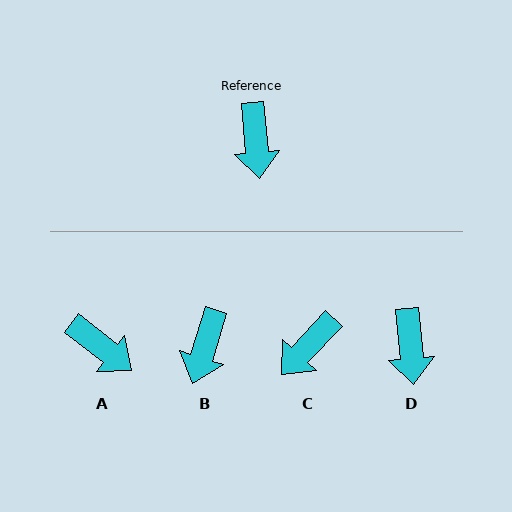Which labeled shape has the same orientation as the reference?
D.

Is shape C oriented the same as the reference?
No, it is off by about 49 degrees.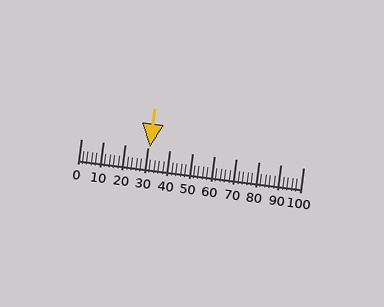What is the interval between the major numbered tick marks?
The major tick marks are spaced 10 units apart.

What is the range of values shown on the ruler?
The ruler shows values from 0 to 100.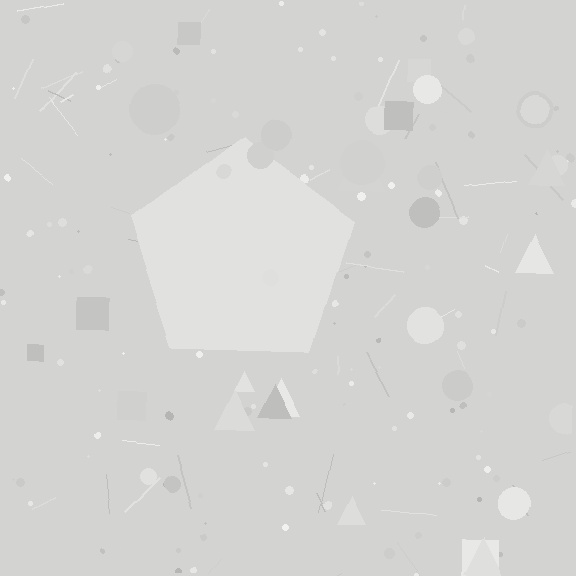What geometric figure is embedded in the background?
A pentagon is embedded in the background.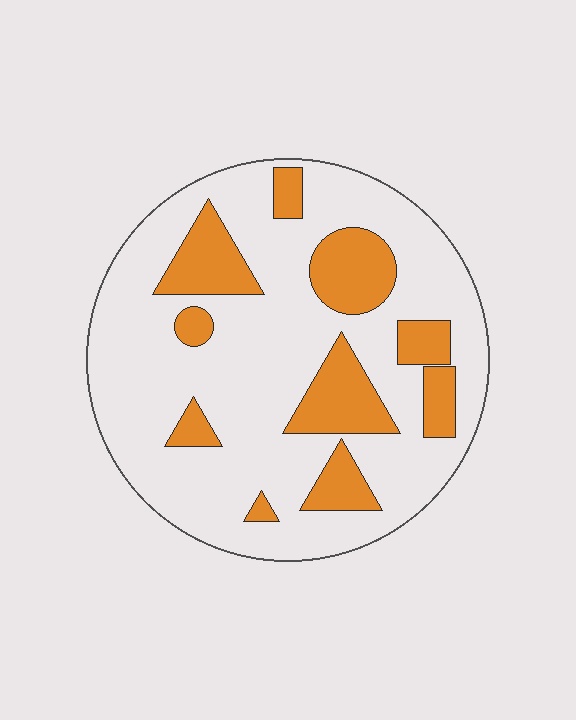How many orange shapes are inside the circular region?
10.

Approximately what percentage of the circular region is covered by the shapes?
Approximately 25%.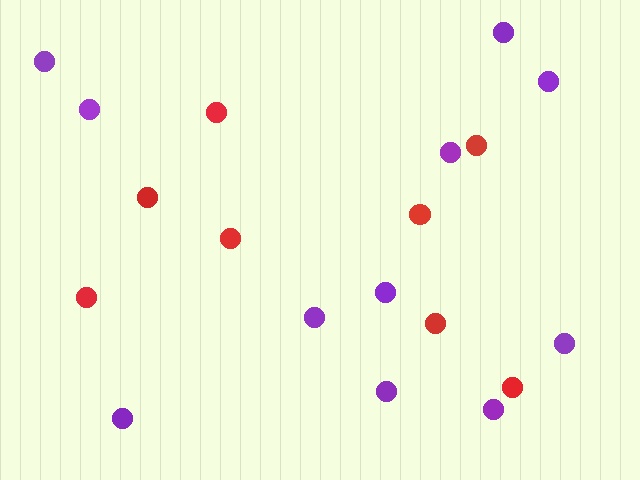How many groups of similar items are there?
There are 2 groups: one group of red circles (8) and one group of purple circles (11).